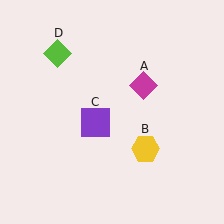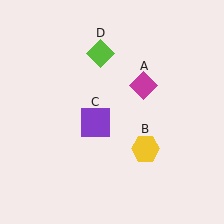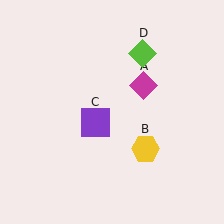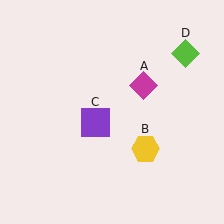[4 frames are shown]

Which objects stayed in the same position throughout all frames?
Magenta diamond (object A) and yellow hexagon (object B) and purple square (object C) remained stationary.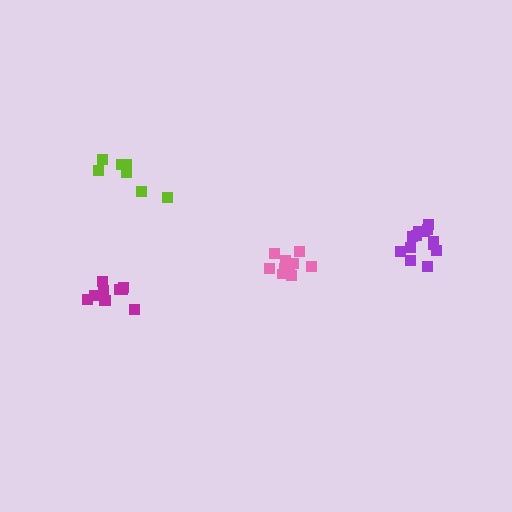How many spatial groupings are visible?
There are 4 spatial groupings.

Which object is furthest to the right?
The purple cluster is rightmost.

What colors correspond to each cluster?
The clusters are colored: lime, magenta, purple, pink.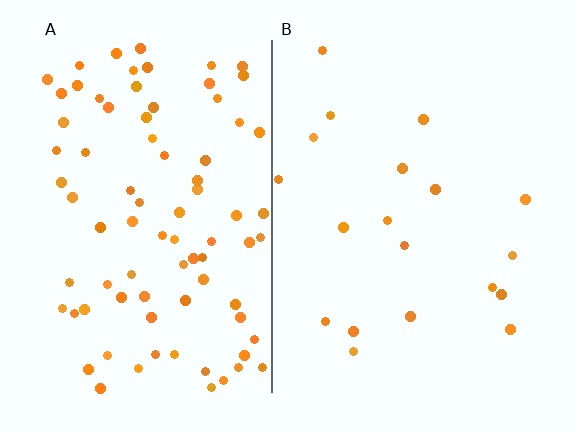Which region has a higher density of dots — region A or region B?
A (the left).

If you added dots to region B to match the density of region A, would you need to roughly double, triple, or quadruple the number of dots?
Approximately quadruple.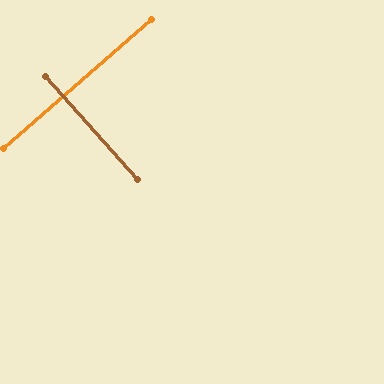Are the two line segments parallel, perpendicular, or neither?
Perpendicular — they meet at approximately 90°.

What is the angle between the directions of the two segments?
Approximately 90 degrees.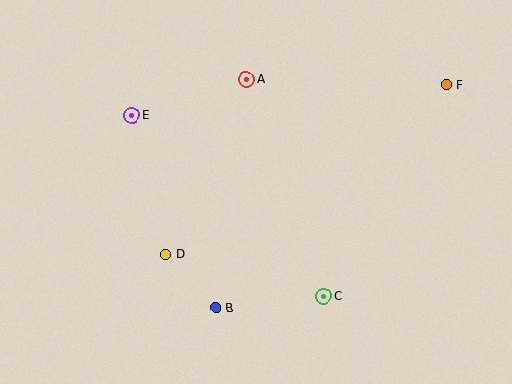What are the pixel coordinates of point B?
Point B is at (216, 308).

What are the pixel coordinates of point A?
Point A is at (246, 80).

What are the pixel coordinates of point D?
Point D is at (166, 254).